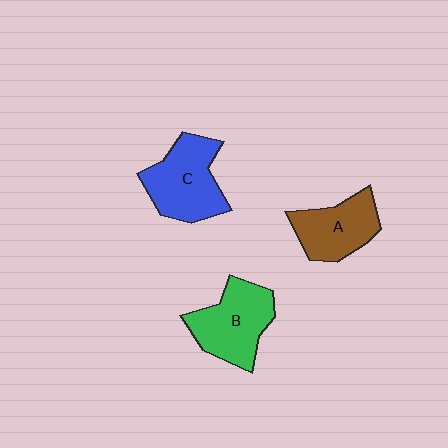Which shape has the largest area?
Shape C (blue).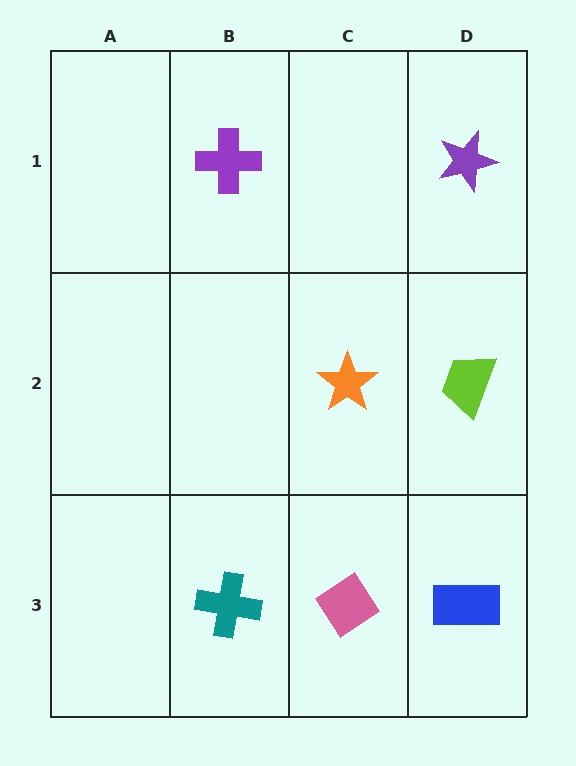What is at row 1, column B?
A purple cross.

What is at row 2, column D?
A lime trapezoid.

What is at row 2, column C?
An orange star.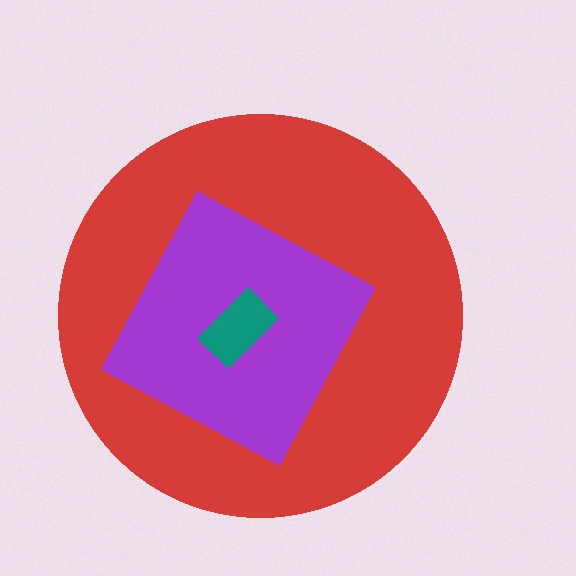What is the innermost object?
The teal rectangle.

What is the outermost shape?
The red circle.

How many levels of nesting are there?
3.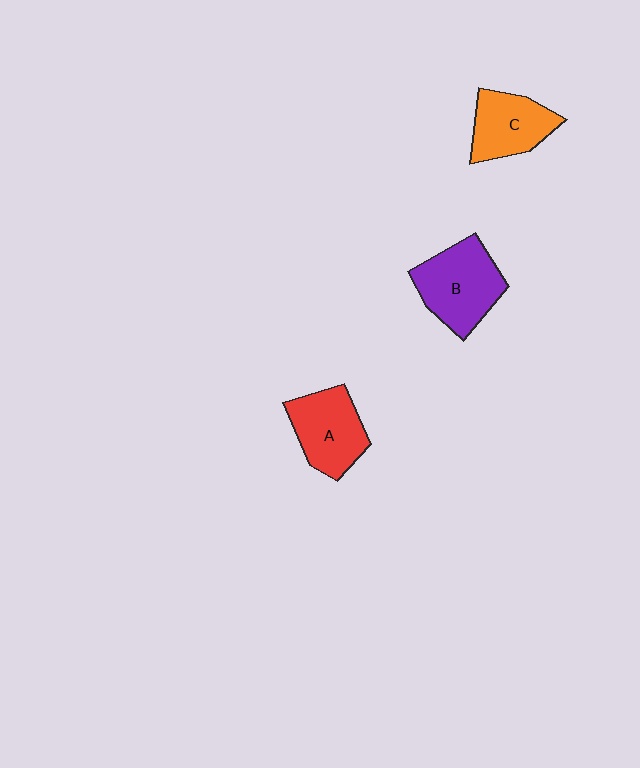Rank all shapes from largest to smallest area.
From largest to smallest: B (purple), A (red), C (orange).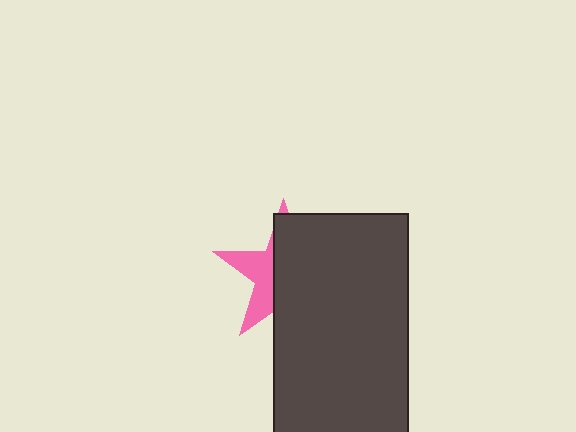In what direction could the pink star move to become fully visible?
The pink star could move left. That would shift it out from behind the dark gray rectangle entirely.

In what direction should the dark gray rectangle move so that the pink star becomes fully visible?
The dark gray rectangle should move right. That is the shortest direction to clear the overlap and leave the pink star fully visible.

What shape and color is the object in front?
The object in front is a dark gray rectangle.